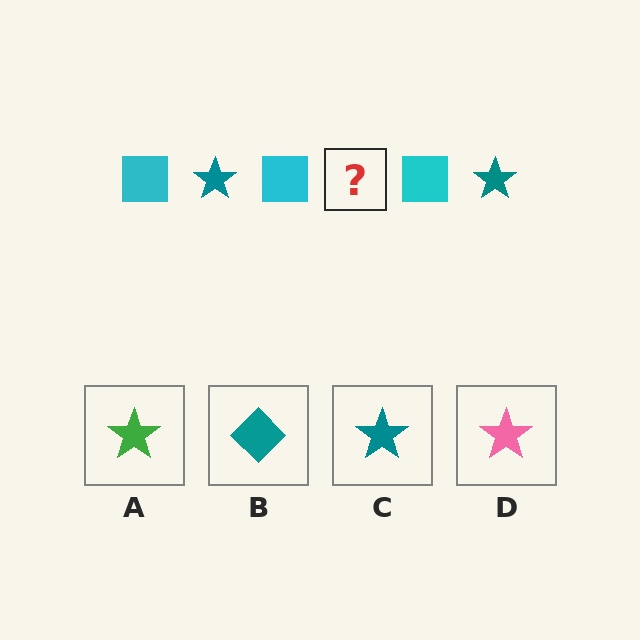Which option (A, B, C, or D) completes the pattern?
C.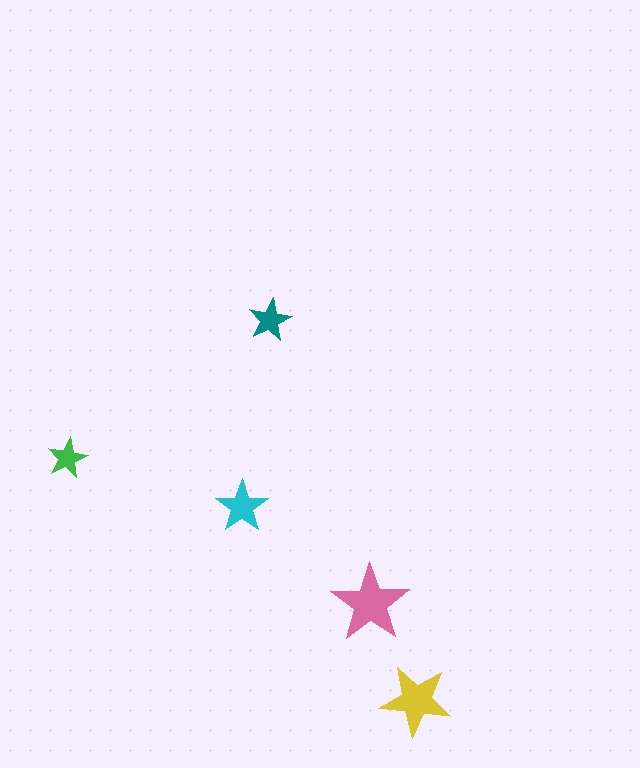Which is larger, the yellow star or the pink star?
The pink one.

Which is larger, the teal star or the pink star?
The pink one.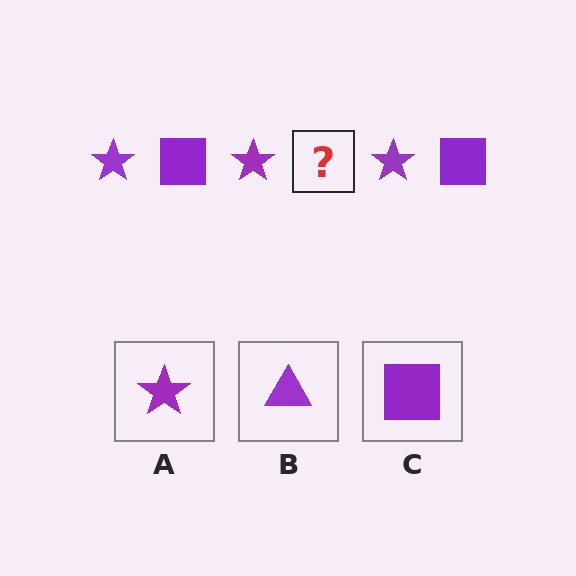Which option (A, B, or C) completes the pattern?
C.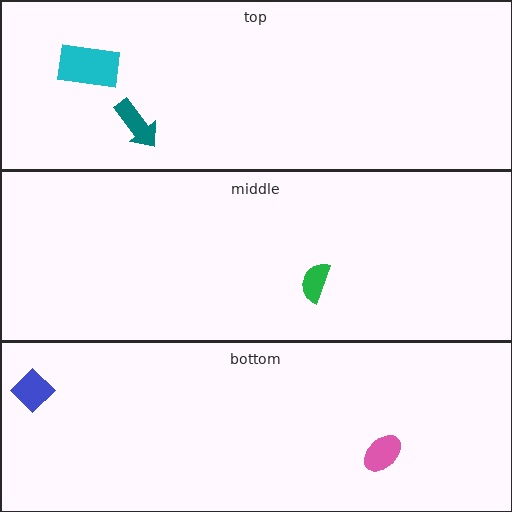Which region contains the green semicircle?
The middle region.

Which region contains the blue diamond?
The bottom region.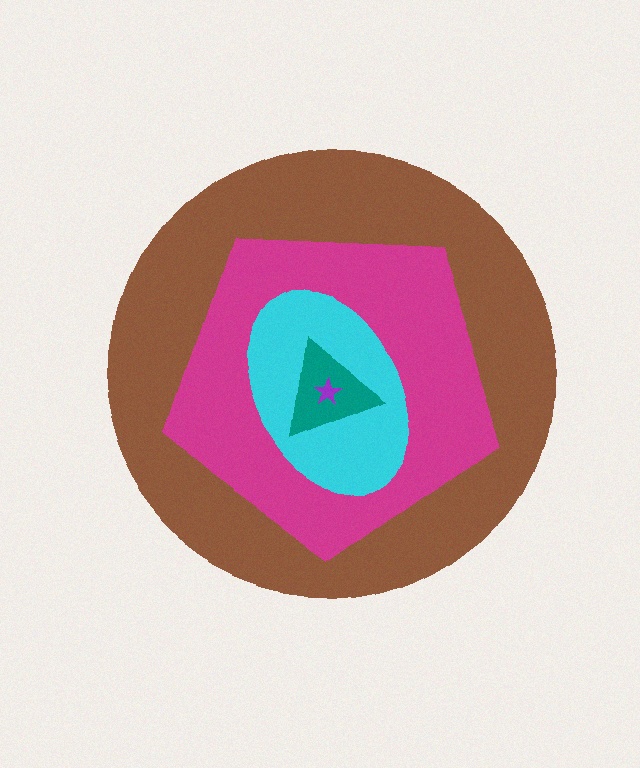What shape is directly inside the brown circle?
The magenta pentagon.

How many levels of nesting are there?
5.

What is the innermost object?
The purple star.